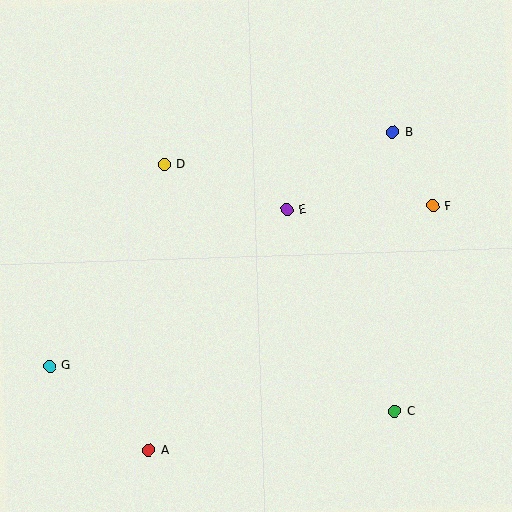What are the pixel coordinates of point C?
Point C is at (395, 412).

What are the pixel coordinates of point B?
Point B is at (393, 132).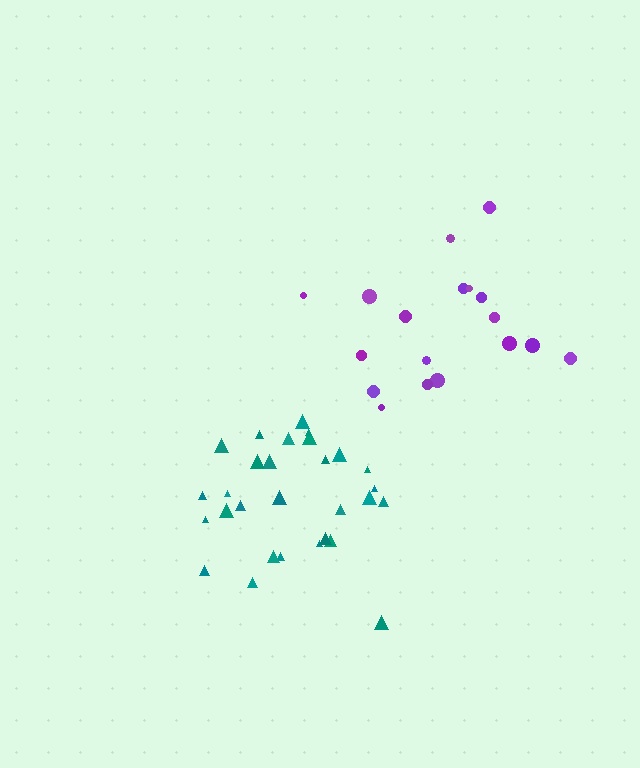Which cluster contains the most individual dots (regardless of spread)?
Teal (29).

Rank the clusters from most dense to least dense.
teal, purple.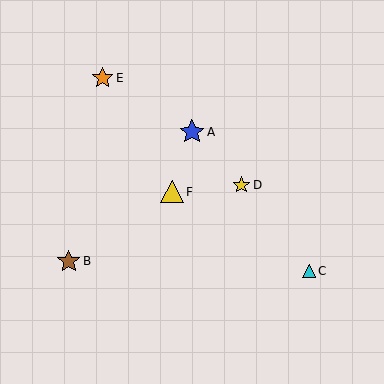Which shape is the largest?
The blue star (labeled A) is the largest.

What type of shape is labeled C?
Shape C is a cyan triangle.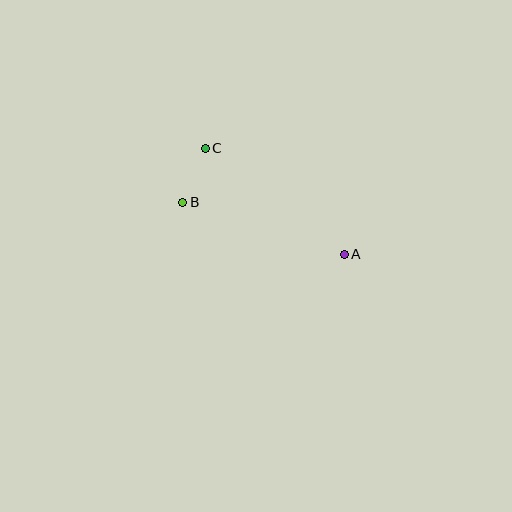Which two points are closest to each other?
Points B and C are closest to each other.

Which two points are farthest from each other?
Points A and C are farthest from each other.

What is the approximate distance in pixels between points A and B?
The distance between A and B is approximately 170 pixels.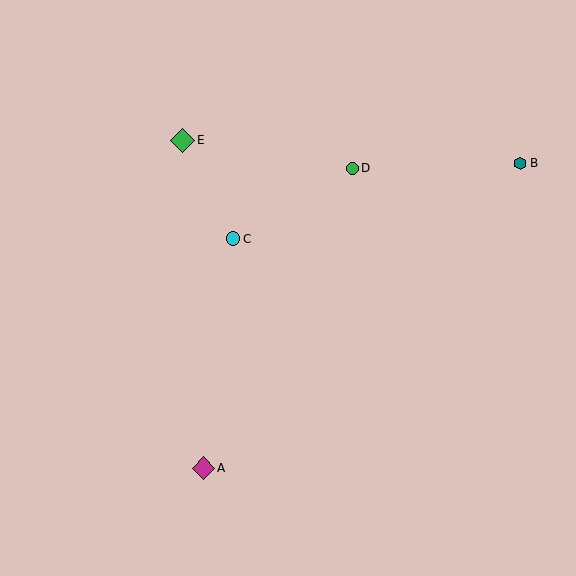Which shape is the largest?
The green diamond (labeled E) is the largest.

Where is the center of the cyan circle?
The center of the cyan circle is at (233, 239).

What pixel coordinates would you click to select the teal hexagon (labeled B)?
Click at (520, 163) to select the teal hexagon B.